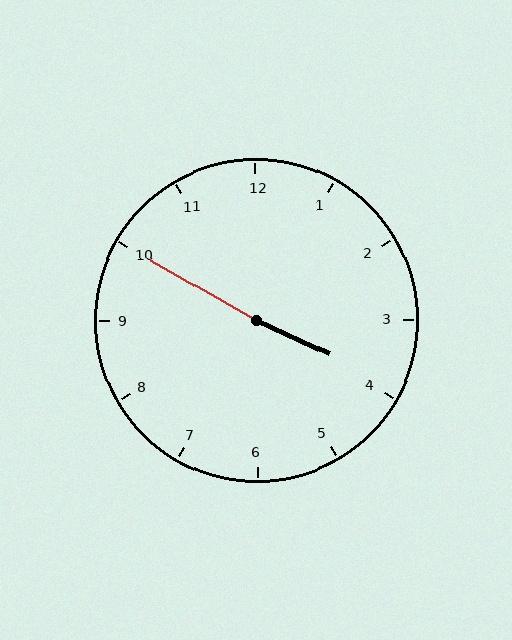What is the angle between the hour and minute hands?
Approximately 175 degrees.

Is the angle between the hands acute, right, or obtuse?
It is obtuse.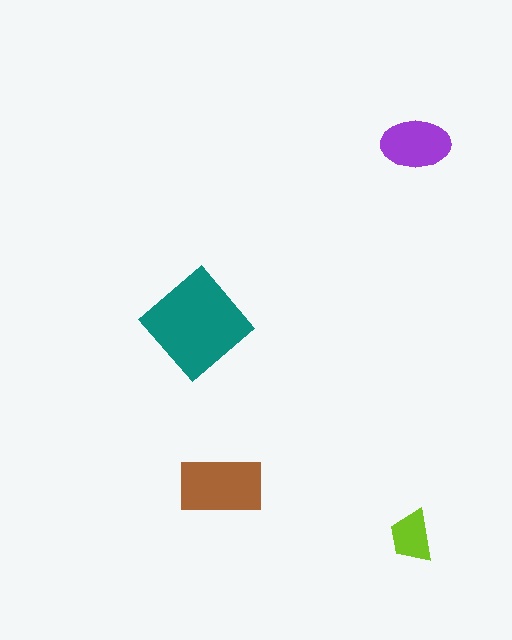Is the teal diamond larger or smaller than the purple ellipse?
Larger.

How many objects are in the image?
There are 4 objects in the image.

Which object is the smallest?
The lime trapezoid.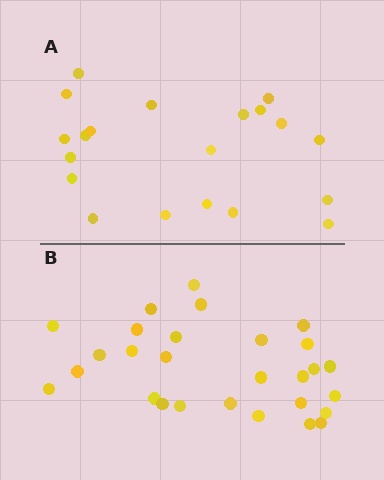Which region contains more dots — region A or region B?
Region B (the bottom region) has more dots.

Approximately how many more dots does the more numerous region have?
Region B has roughly 8 or so more dots than region A.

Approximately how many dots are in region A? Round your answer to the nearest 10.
About 20 dots.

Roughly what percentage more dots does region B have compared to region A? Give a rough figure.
About 40% more.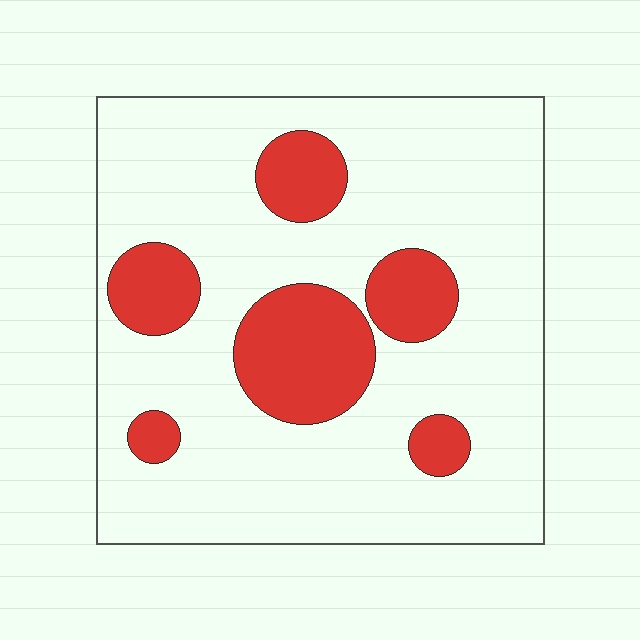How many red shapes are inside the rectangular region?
6.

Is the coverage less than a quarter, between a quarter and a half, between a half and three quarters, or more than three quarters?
Less than a quarter.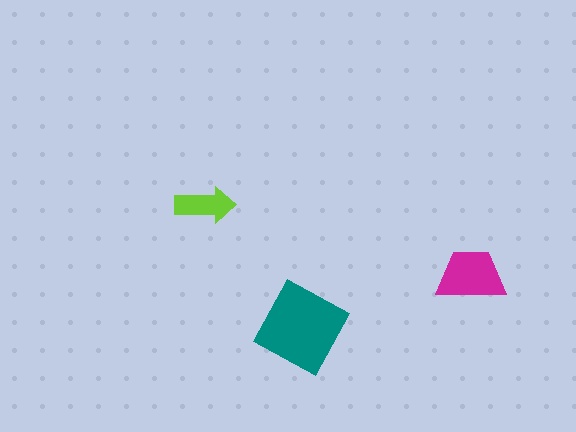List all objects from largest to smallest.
The teal diamond, the magenta trapezoid, the lime arrow.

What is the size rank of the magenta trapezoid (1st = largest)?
2nd.